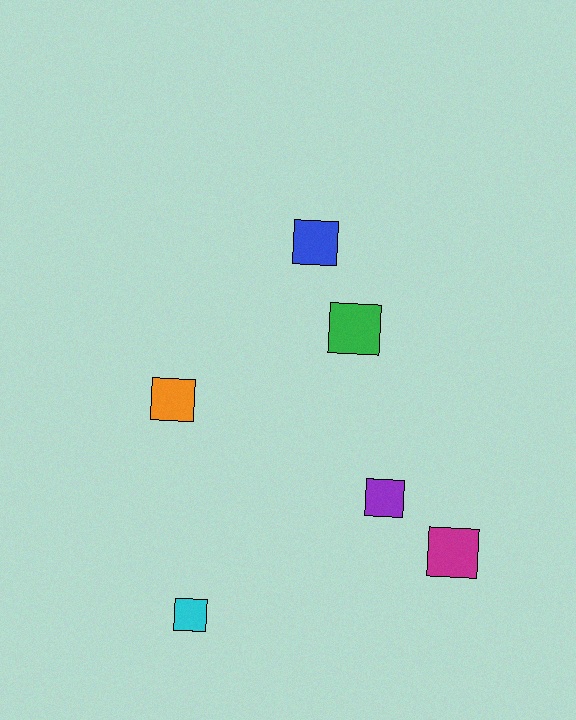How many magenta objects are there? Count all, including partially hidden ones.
There is 1 magenta object.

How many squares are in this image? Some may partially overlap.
There are 6 squares.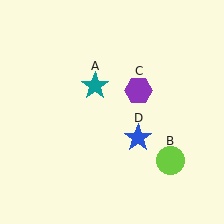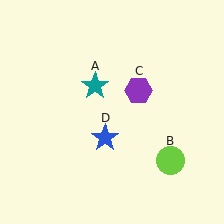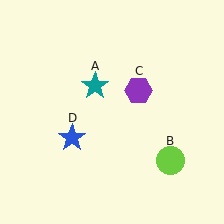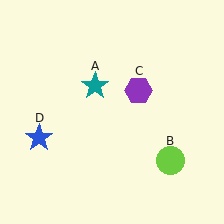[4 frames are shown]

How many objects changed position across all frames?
1 object changed position: blue star (object D).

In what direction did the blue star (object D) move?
The blue star (object D) moved left.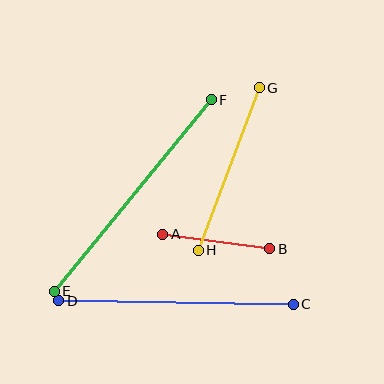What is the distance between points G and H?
The distance is approximately 174 pixels.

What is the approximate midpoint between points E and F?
The midpoint is at approximately (133, 196) pixels.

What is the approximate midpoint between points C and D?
The midpoint is at approximately (176, 303) pixels.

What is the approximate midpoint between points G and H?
The midpoint is at approximately (229, 169) pixels.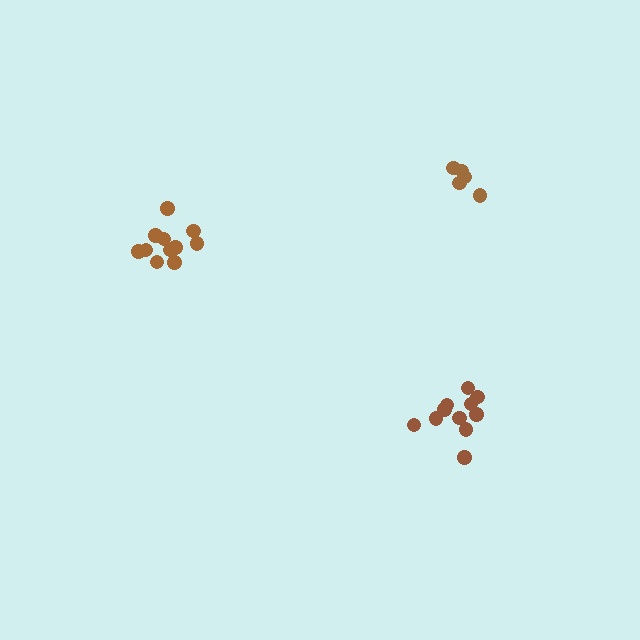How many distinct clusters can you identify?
There are 3 distinct clusters.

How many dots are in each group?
Group 1: 11 dots, Group 2: 11 dots, Group 3: 5 dots (27 total).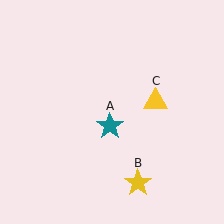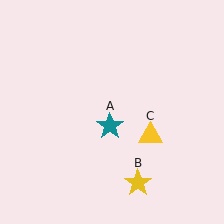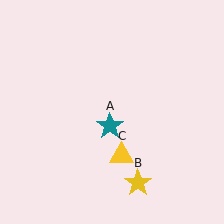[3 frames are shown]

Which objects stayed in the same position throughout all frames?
Teal star (object A) and yellow star (object B) remained stationary.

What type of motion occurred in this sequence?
The yellow triangle (object C) rotated clockwise around the center of the scene.